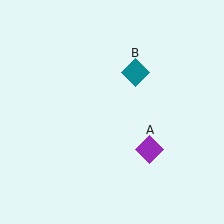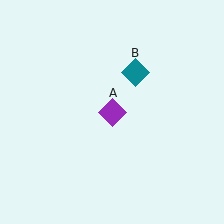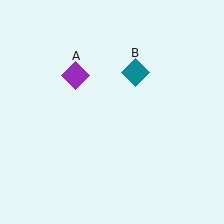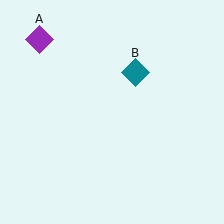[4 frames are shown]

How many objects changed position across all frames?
1 object changed position: purple diamond (object A).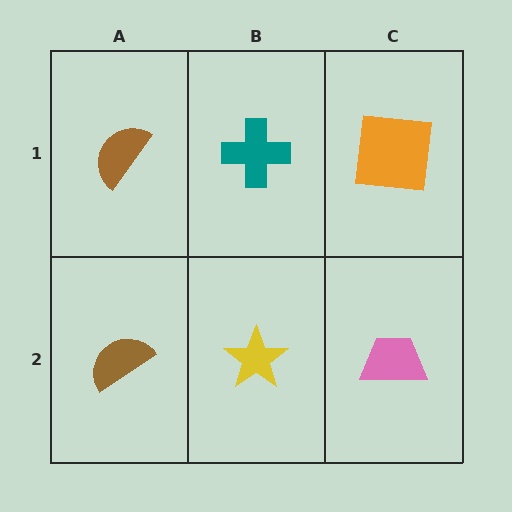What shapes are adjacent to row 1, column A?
A brown semicircle (row 2, column A), a teal cross (row 1, column B).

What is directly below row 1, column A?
A brown semicircle.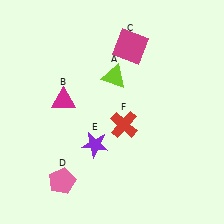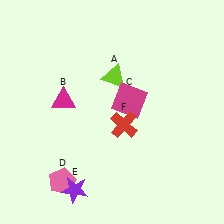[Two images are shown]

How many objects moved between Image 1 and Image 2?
2 objects moved between the two images.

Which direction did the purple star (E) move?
The purple star (E) moved down.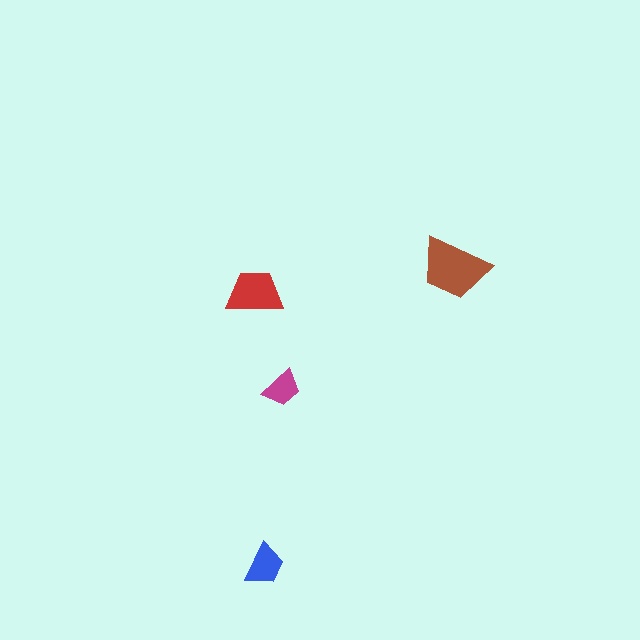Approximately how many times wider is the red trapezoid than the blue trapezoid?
About 1.5 times wider.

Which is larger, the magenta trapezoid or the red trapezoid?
The red one.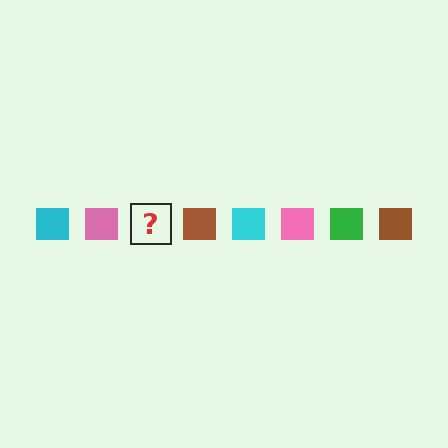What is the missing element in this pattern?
The missing element is a green square.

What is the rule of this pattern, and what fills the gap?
The rule is that the pattern cycles through cyan, pink, green, brown squares. The gap should be filled with a green square.